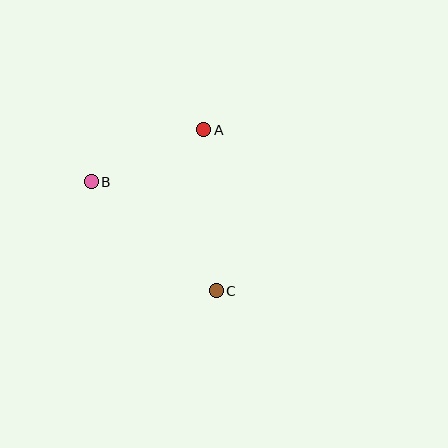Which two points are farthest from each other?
Points B and C are farthest from each other.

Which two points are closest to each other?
Points A and B are closest to each other.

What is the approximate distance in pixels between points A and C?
The distance between A and C is approximately 161 pixels.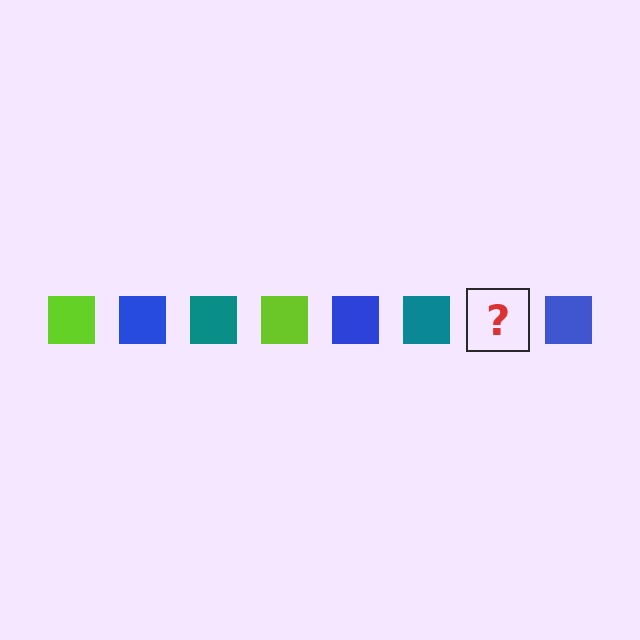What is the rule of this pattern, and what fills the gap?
The rule is that the pattern cycles through lime, blue, teal squares. The gap should be filled with a lime square.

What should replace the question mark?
The question mark should be replaced with a lime square.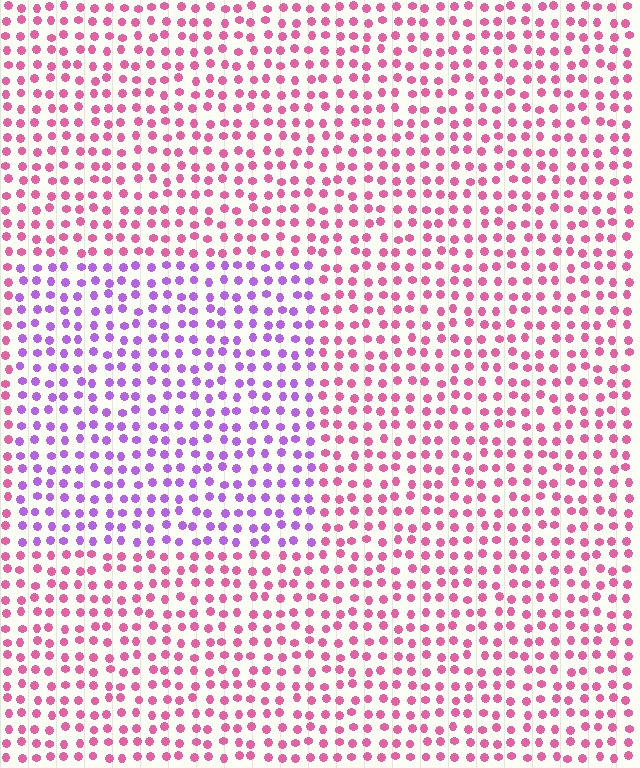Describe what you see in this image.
The image is filled with small pink elements in a uniform arrangement. A rectangle-shaped region is visible where the elements are tinted to a slightly different hue, forming a subtle color boundary.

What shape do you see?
I see a rectangle.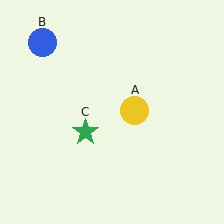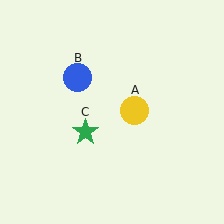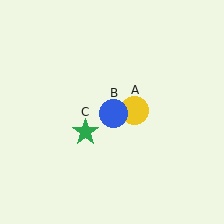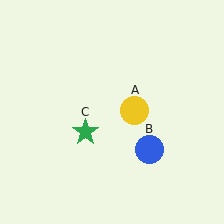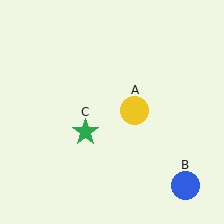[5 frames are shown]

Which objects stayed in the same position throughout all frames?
Yellow circle (object A) and green star (object C) remained stationary.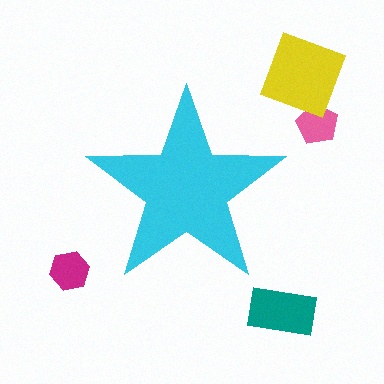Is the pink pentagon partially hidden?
No, the pink pentagon is fully visible.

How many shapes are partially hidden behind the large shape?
0 shapes are partially hidden.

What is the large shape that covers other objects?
A cyan star.